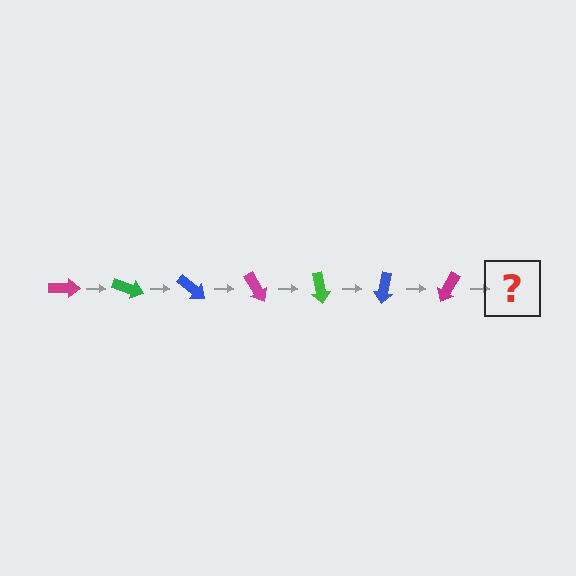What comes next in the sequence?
The next element should be a green arrow, rotated 140 degrees from the start.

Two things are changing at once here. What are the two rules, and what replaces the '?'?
The two rules are that it rotates 20 degrees each step and the color cycles through magenta, green, and blue. The '?' should be a green arrow, rotated 140 degrees from the start.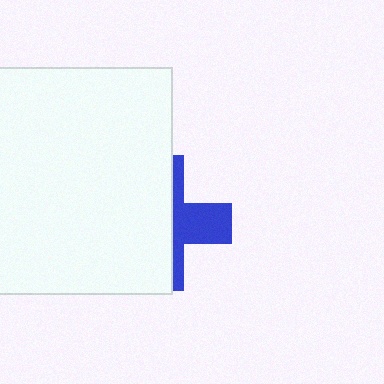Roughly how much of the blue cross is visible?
A small part of it is visible (roughly 35%).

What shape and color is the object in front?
The object in front is a white square.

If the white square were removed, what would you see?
You would see the complete blue cross.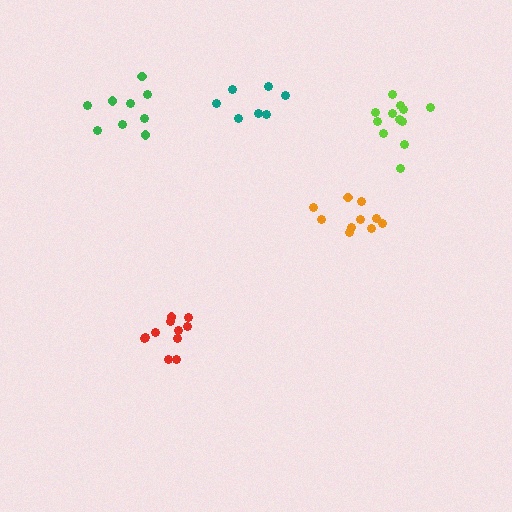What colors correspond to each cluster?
The clusters are colored: teal, green, red, lime, orange.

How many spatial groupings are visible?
There are 5 spatial groupings.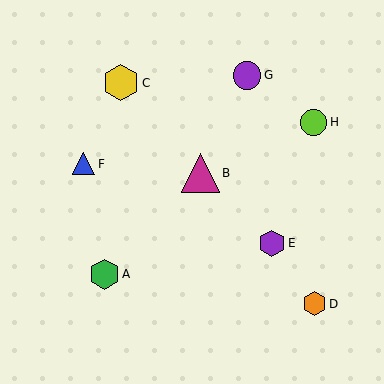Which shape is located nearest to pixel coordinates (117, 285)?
The green hexagon (labeled A) at (105, 274) is nearest to that location.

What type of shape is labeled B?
Shape B is a magenta triangle.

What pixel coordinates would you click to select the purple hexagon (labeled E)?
Click at (272, 243) to select the purple hexagon E.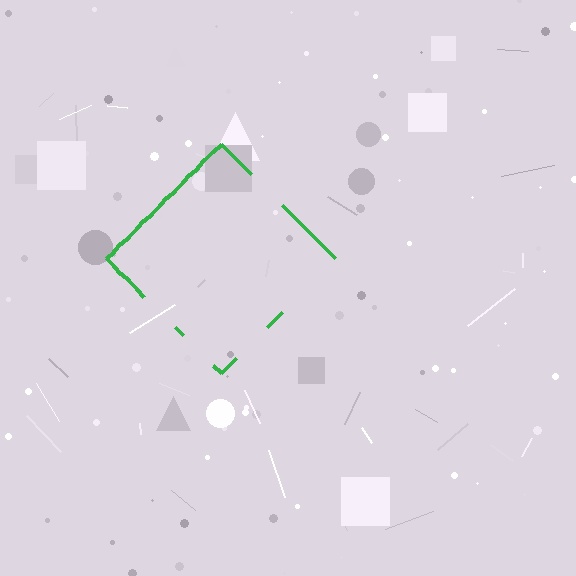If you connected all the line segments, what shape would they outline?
They would outline a diamond.